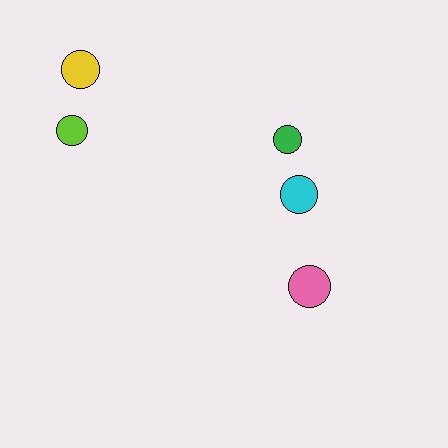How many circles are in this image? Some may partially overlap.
There are 5 circles.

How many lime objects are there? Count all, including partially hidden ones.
There is 1 lime object.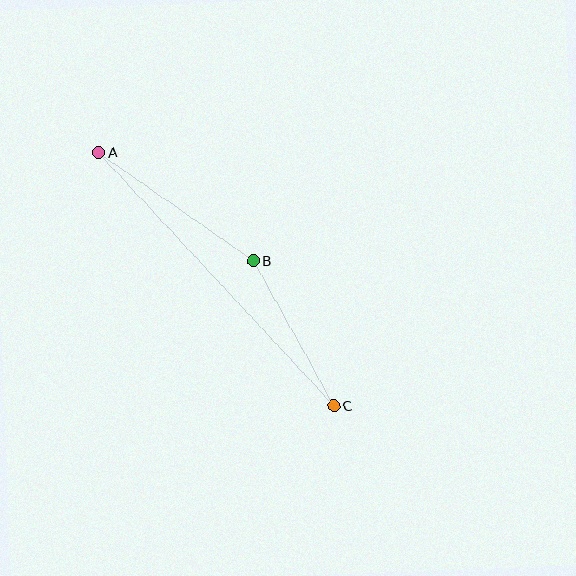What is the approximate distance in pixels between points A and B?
The distance between A and B is approximately 189 pixels.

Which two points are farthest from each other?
Points A and C are farthest from each other.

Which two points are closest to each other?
Points B and C are closest to each other.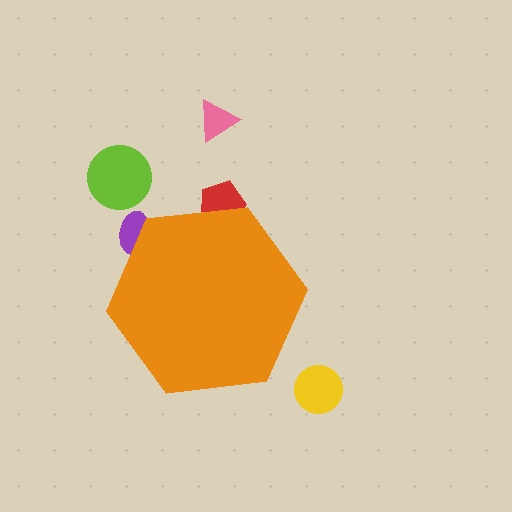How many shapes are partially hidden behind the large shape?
2 shapes are partially hidden.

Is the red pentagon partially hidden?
Yes, the red pentagon is partially hidden behind the orange hexagon.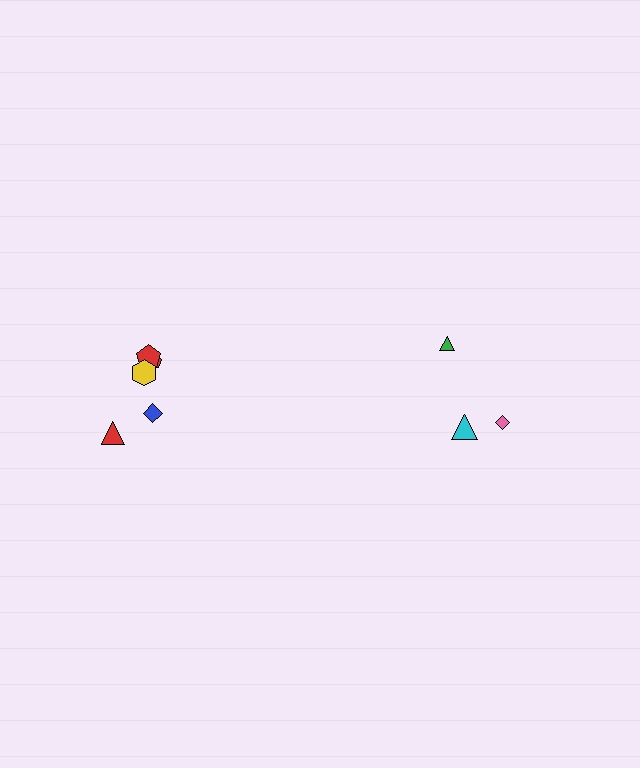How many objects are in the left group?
There are 5 objects.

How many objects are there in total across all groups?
There are 8 objects.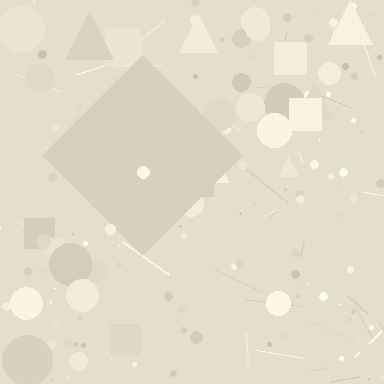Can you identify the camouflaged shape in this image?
The camouflaged shape is a diamond.